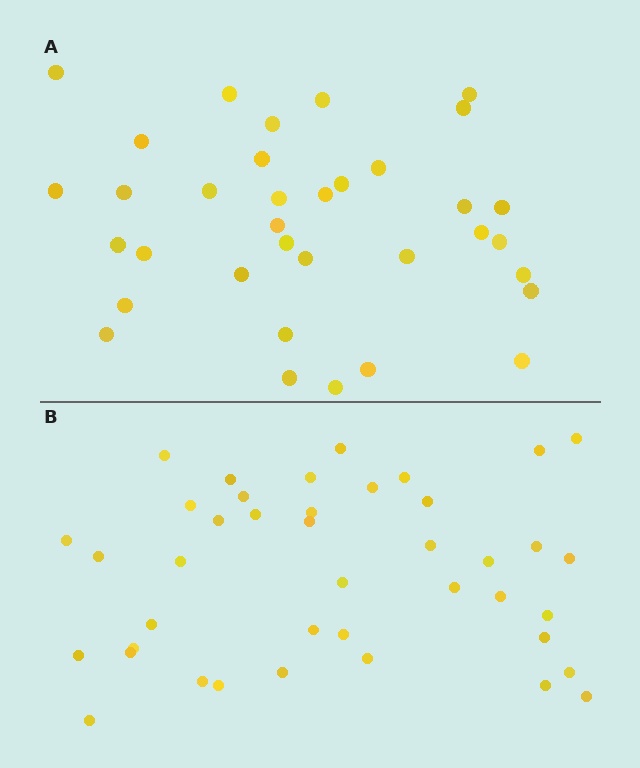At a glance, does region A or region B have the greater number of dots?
Region B (the bottom region) has more dots.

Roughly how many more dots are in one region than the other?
Region B has about 6 more dots than region A.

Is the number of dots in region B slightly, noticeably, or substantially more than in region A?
Region B has only slightly more — the two regions are fairly close. The ratio is roughly 1.2 to 1.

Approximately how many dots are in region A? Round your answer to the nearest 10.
About 40 dots. (The exact count is 35, which rounds to 40.)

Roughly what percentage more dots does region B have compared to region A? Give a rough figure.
About 15% more.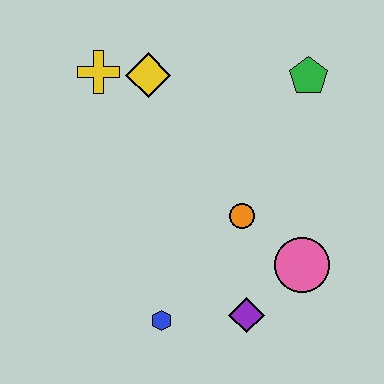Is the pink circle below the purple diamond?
No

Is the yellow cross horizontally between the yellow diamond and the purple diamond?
No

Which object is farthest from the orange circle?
The yellow cross is farthest from the orange circle.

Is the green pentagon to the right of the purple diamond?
Yes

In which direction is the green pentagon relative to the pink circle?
The green pentagon is above the pink circle.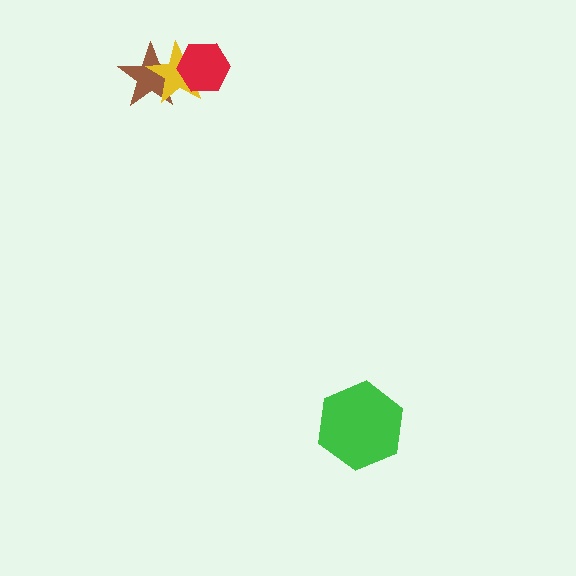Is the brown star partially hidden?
Yes, it is partially covered by another shape.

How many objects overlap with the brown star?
2 objects overlap with the brown star.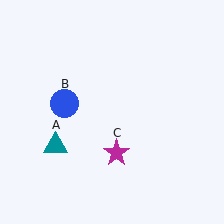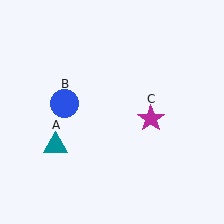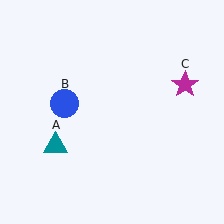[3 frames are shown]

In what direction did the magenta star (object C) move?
The magenta star (object C) moved up and to the right.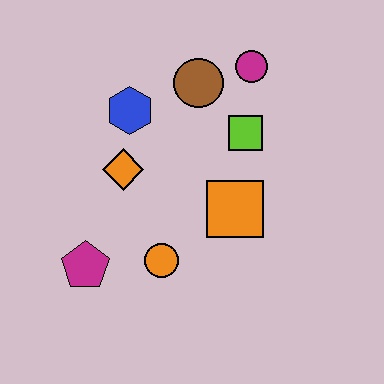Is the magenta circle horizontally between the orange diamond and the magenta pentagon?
No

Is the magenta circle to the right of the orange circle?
Yes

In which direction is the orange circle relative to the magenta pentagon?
The orange circle is to the right of the magenta pentagon.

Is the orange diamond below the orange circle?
No